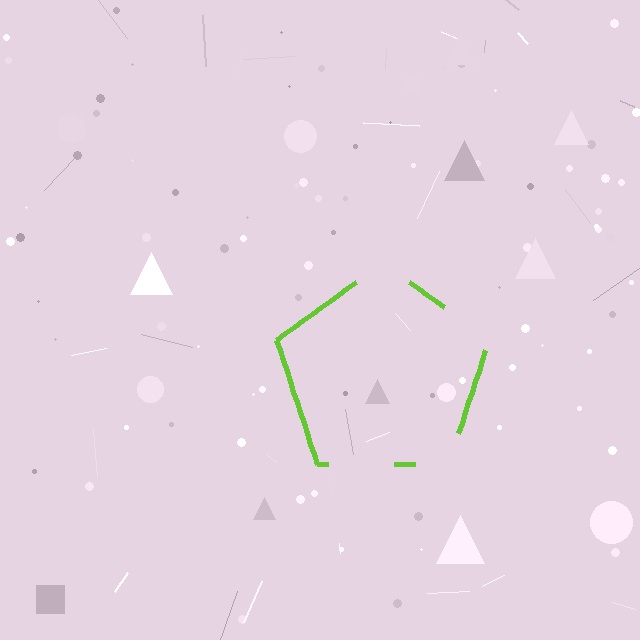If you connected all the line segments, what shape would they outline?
They would outline a pentagon.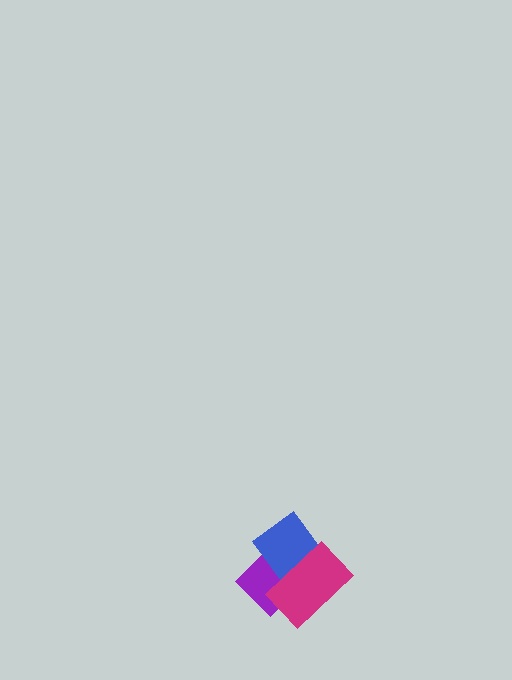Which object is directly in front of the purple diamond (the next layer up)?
The blue diamond is directly in front of the purple diamond.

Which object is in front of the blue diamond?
The magenta rectangle is in front of the blue diamond.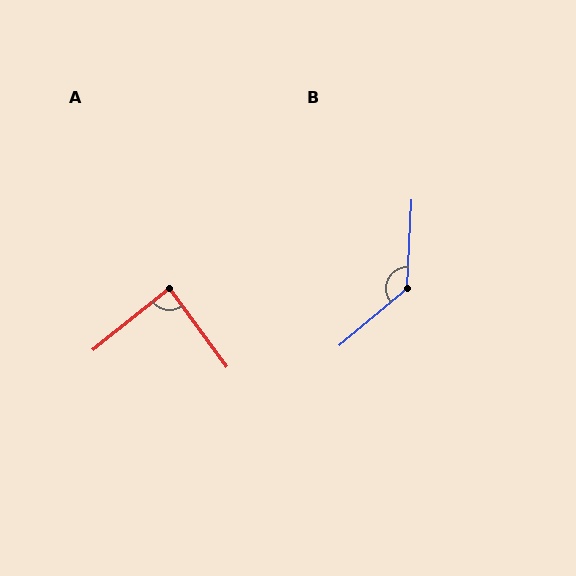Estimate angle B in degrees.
Approximately 133 degrees.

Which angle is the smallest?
A, at approximately 88 degrees.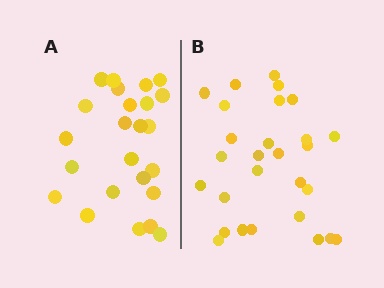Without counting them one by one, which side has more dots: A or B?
Region B (the right region) has more dots.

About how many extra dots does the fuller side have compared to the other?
Region B has about 4 more dots than region A.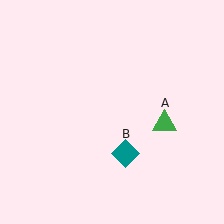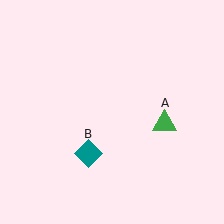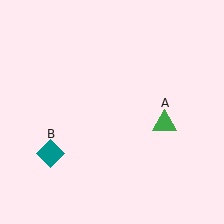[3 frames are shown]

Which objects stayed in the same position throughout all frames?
Green triangle (object A) remained stationary.